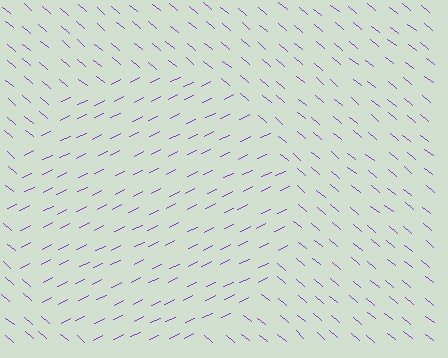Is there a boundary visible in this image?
Yes, there is a texture boundary formed by a change in line orientation.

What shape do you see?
I see a circle.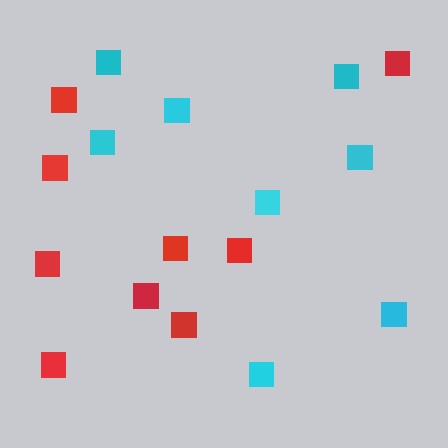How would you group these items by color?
There are 2 groups: one group of cyan squares (8) and one group of red squares (9).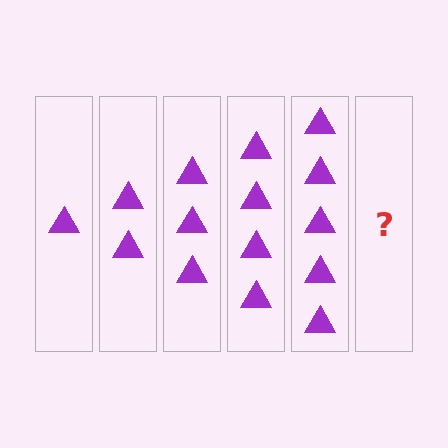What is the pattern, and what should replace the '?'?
The pattern is that each step adds one more triangle. The '?' should be 6 triangles.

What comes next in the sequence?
The next element should be 6 triangles.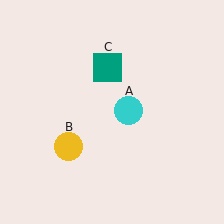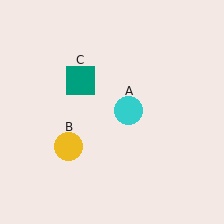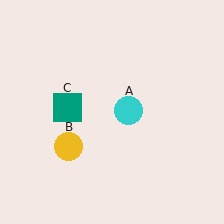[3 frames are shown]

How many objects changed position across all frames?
1 object changed position: teal square (object C).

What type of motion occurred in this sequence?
The teal square (object C) rotated counterclockwise around the center of the scene.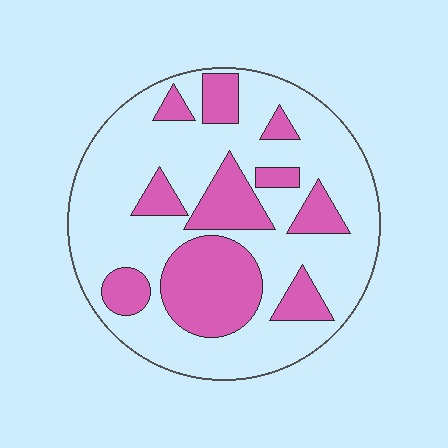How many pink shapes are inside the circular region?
10.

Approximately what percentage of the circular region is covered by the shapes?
Approximately 30%.